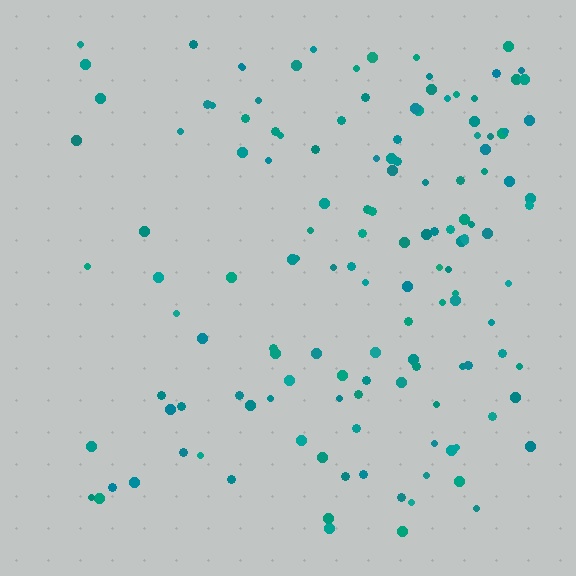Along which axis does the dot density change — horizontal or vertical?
Horizontal.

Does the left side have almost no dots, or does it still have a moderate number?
Still a moderate number, just noticeably fewer than the right.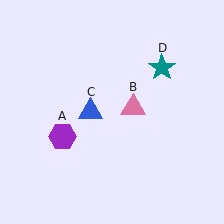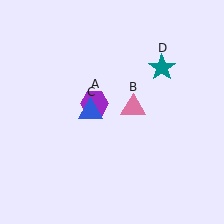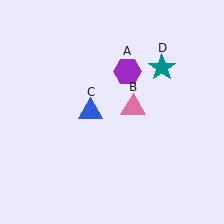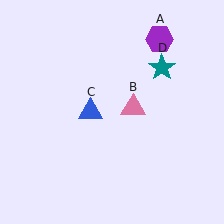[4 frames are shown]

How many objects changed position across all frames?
1 object changed position: purple hexagon (object A).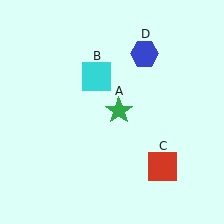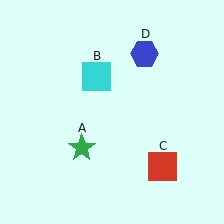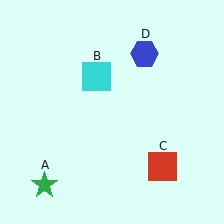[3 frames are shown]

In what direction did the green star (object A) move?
The green star (object A) moved down and to the left.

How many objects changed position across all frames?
1 object changed position: green star (object A).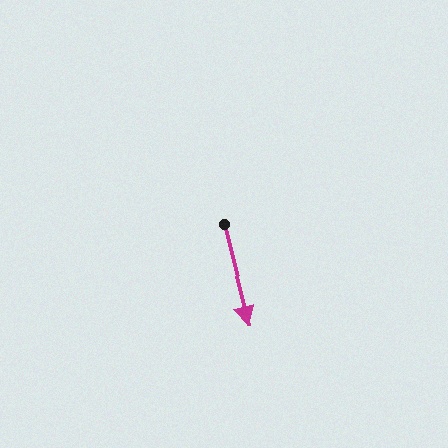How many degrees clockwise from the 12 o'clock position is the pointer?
Approximately 166 degrees.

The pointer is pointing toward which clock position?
Roughly 6 o'clock.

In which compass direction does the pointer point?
South.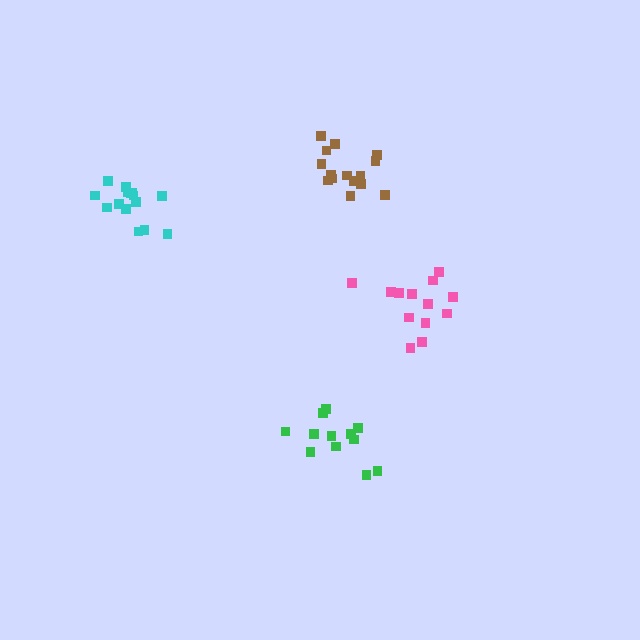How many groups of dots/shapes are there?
There are 4 groups.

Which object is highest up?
The brown cluster is topmost.